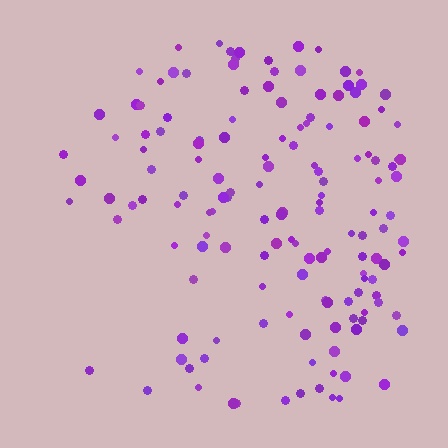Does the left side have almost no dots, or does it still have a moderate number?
Still a moderate number, just noticeably fewer than the right.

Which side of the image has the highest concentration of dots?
The right.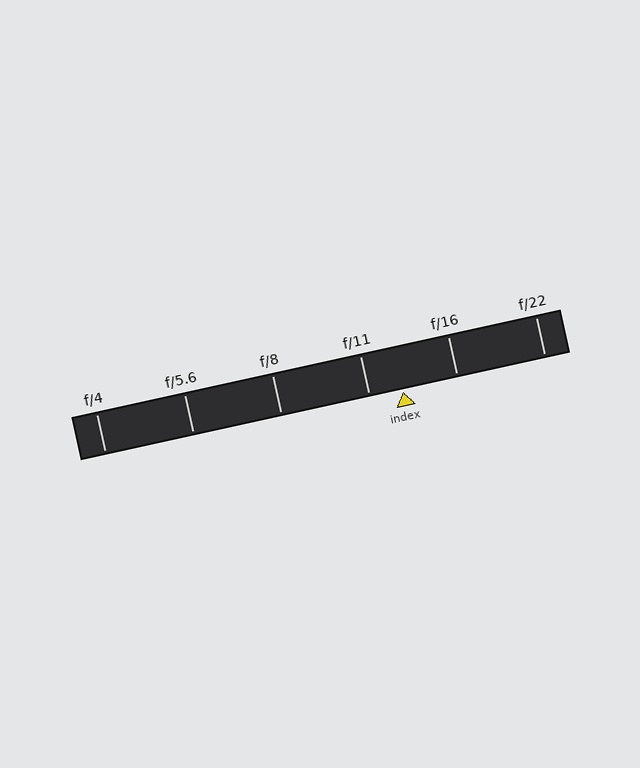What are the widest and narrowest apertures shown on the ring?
The widest aperture shown is f/4 and the narrowest is f/22.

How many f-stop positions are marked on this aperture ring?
There are 6 f-stop positions marked.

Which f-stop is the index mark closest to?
The index mark is closest to f/11.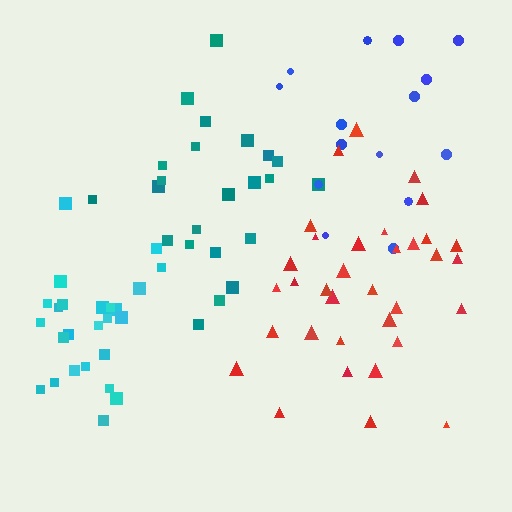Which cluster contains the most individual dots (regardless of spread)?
Red (34).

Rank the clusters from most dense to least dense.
cyan, red, teal, blue.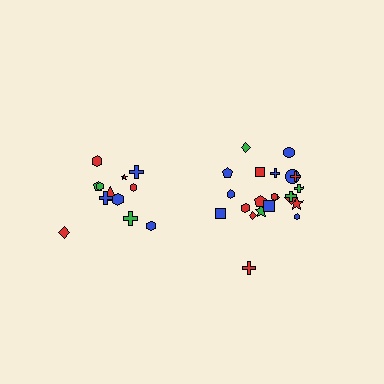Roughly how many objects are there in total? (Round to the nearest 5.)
Roughly 35 objects in total.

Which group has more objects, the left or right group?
The right group.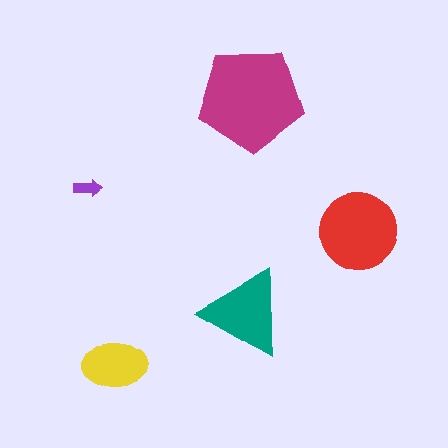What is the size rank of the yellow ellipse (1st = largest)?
4th.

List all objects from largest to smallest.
The magenta pentagon, the red circle, the teal triangle, the yellow ellipse, the purple arrow.